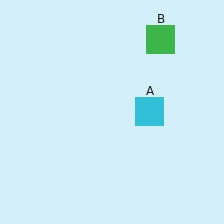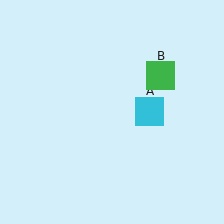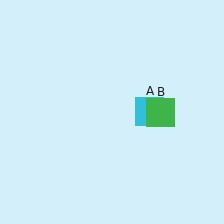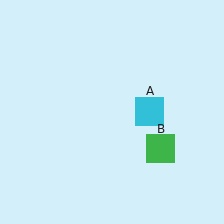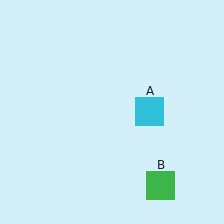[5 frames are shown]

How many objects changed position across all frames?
1 object changed position: green square (object B).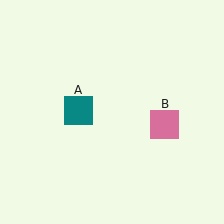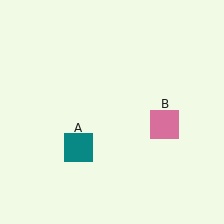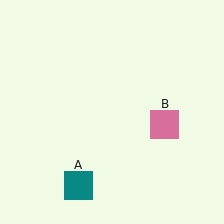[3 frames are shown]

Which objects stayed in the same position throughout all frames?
Pink square (object B) remained stationary.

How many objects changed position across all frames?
1 object changed position: teal square (object A).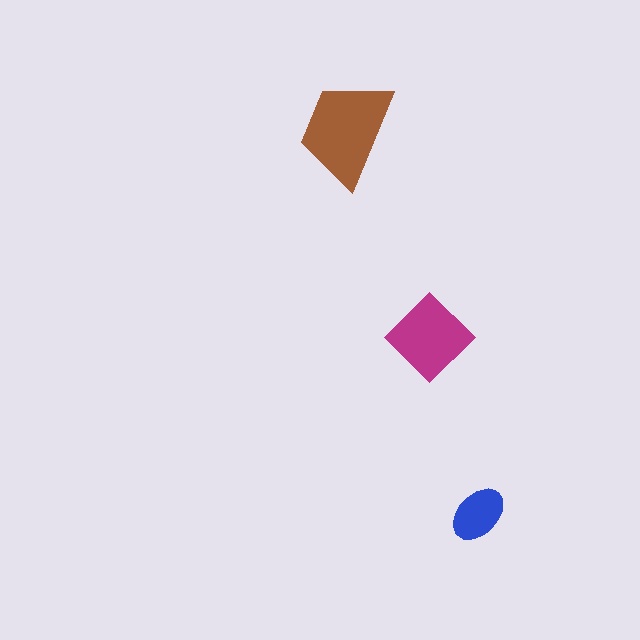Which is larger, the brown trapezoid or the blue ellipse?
The brown trapezoid.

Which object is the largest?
The brown trapezoid.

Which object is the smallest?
The blue ellipse.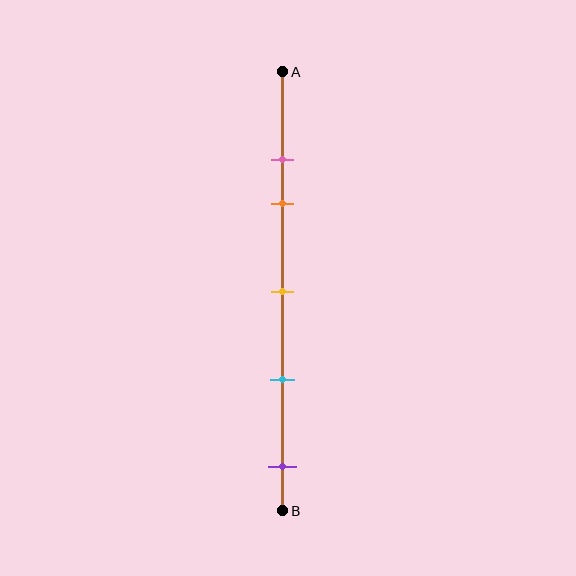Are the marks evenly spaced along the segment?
No, the marks are not evenly spaced.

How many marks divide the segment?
There are 5 marks dividing the segment.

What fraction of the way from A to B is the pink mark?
The pink mark is approximately 20% (0.2) of the way from A to B.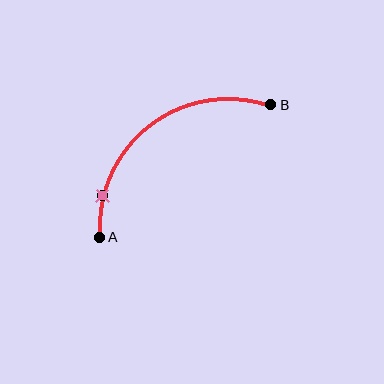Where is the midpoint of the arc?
The arc midpoint is the point on the curve farthest from the straight line joining A and B. It sits above and to the left of that line.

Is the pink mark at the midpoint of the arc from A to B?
No. The pink mark lies on the arc but is closer to endpoint A. The arc midpoint would be at the point on the curve equidistant along the arc from both A and B.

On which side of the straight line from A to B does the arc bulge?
The arc bulges above and to the left of the straight line connecting A and B.